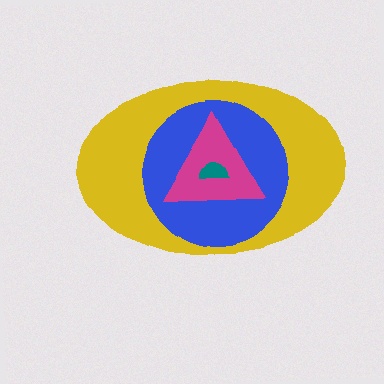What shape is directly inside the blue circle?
The magenta triangle.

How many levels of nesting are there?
4.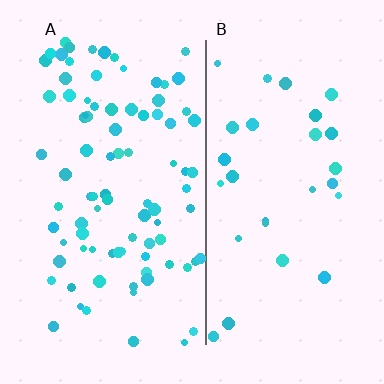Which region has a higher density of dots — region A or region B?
A (the left).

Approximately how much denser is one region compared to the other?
Approximately 3.0× — region A over region B.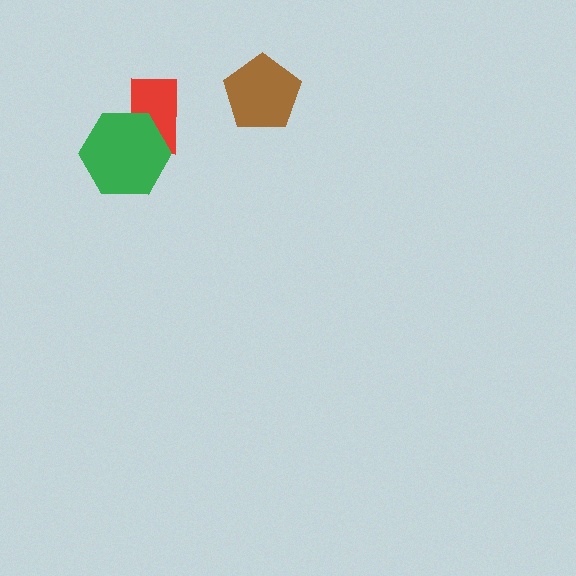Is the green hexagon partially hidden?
No, no other shape covers it.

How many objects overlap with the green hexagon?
1 object overlaps with the green hexagon.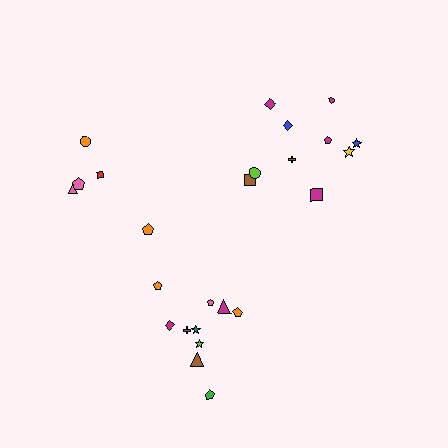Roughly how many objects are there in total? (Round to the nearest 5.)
Roughly 25 objects in total.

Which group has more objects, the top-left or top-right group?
The top-right group.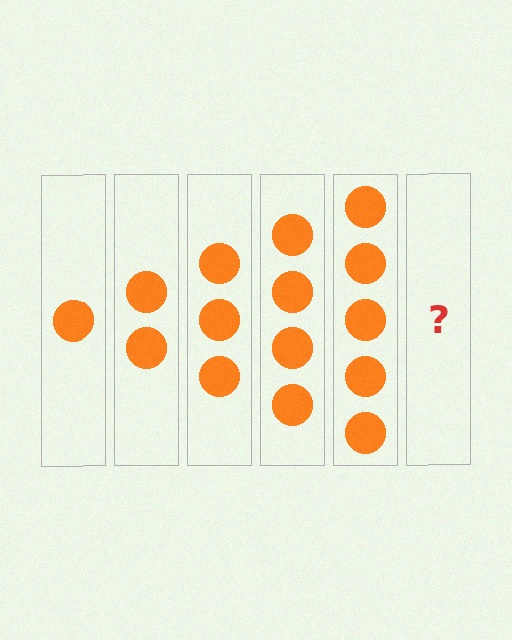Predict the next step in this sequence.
The next step is 6 circles.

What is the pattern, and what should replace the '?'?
The pattern is that each step adds one more circle. The '?' should be 6 circles.